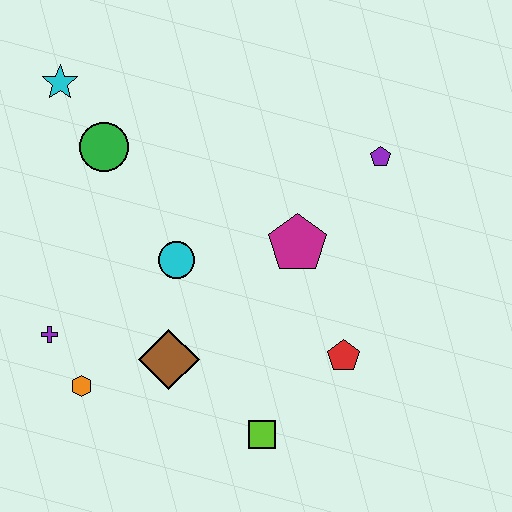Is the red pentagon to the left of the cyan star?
No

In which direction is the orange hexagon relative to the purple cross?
The orange hexagon is below the purple cross.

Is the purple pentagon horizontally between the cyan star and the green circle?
No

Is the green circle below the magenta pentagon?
No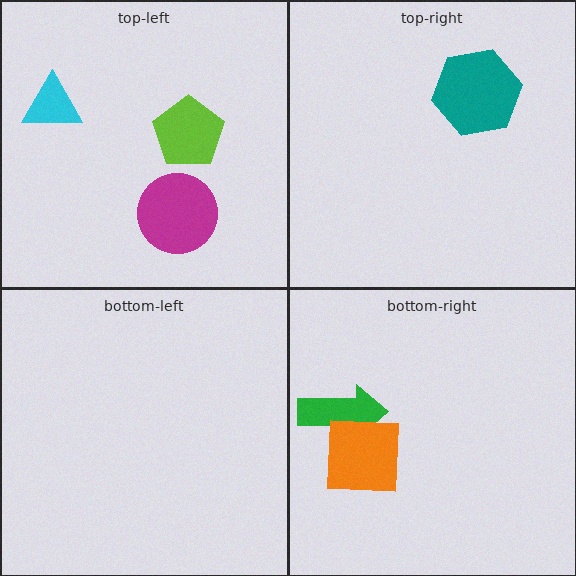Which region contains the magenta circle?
The top-left region.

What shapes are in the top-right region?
The teal hexagon.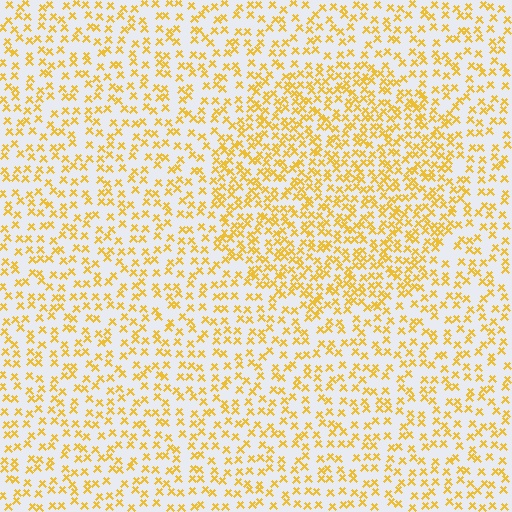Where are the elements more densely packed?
The elements are more densely packed inside the circle boundary.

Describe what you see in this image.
The image contains small yellow elements arranged at two different densities. A circle-shaped region is visible where the elements are more densely packed than the surrounding area.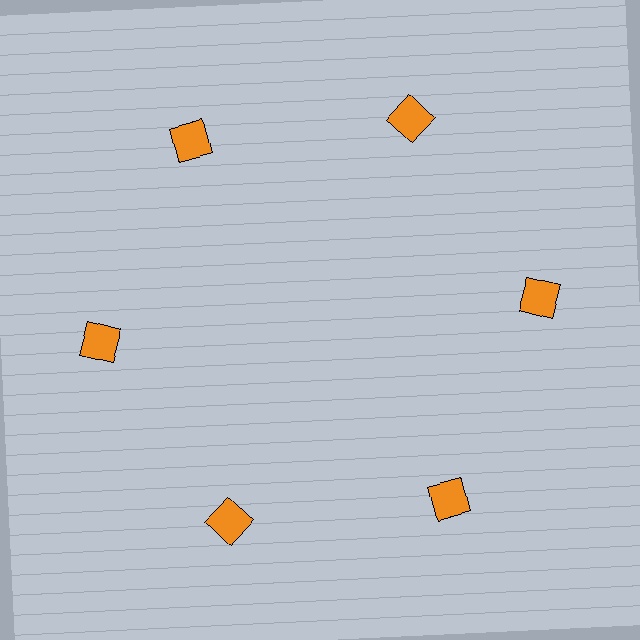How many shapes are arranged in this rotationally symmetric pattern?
There are 6 shapes, arranged in 6 groups of 1.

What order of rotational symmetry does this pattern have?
This pattern has 6-fold rotational symmetry.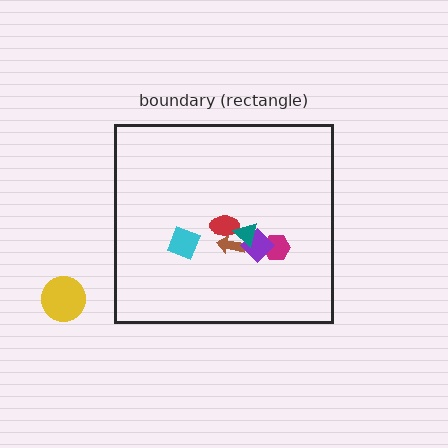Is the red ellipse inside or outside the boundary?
Inside.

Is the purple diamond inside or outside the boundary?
Inside.